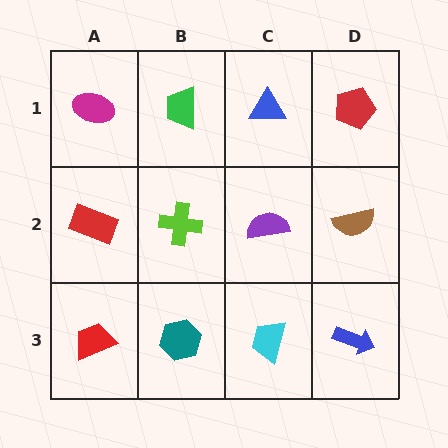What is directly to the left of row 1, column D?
A blue triangle.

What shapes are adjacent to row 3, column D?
A brown semicircle (row 2, column D), a cyan trapezoid (row 3, column C).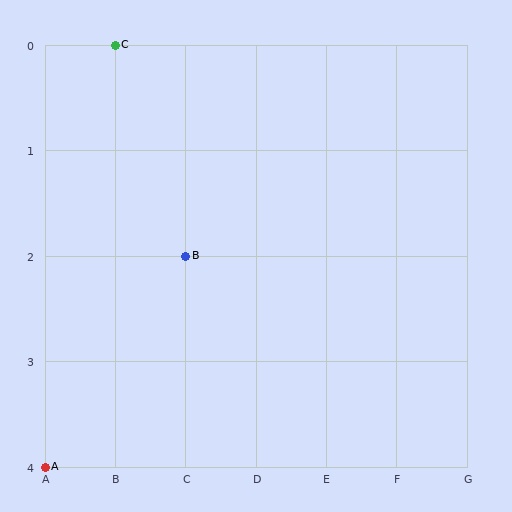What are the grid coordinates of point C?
Point C is at grid coordinates (B, 0).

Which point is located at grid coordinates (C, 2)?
Point B is at (C, 2).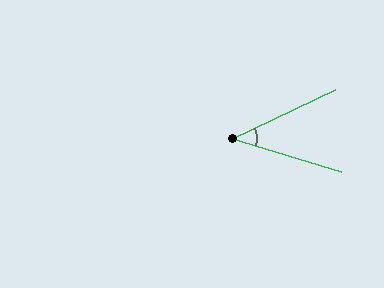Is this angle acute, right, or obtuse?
It is acute.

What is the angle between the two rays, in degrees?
Approximately 42 degrees.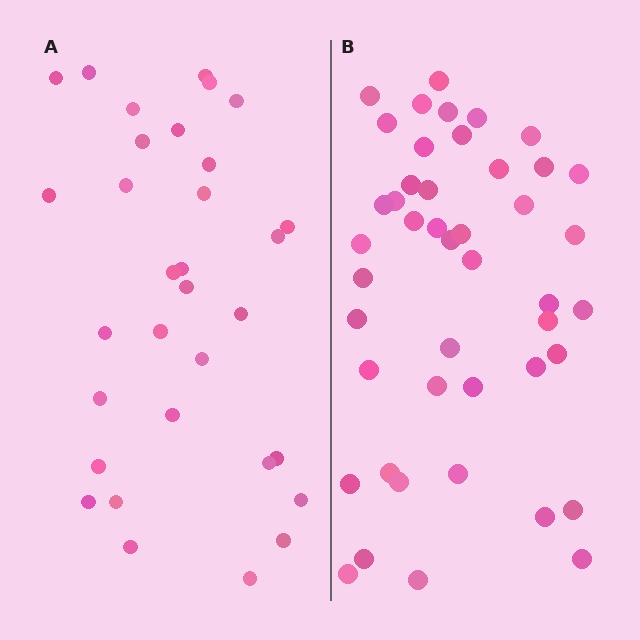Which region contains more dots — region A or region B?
Region B (the right region) has more dots.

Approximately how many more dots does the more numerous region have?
Region B has approximately 15 more dots than region A.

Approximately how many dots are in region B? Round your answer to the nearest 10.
About 40 dots. (The exact count is 45, which rounds to 40.)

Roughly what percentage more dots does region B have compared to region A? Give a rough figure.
About 40% more.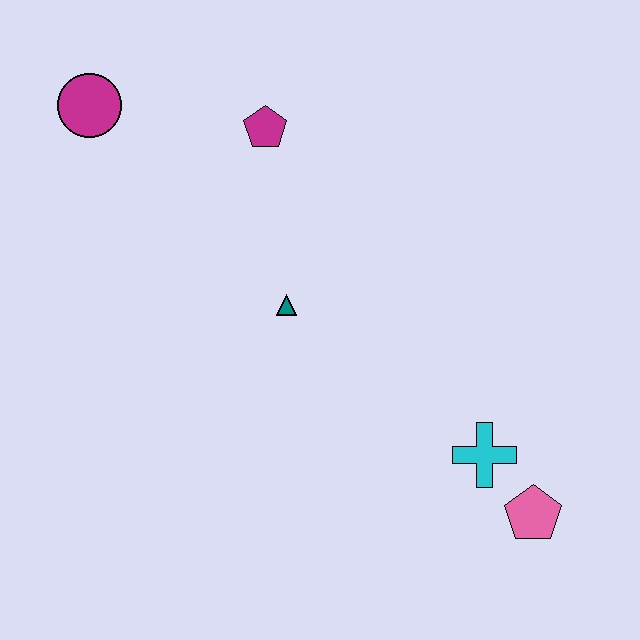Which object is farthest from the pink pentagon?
The magenta circle is farthest from the pink pentagon.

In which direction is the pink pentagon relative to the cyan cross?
The pink pentagon is below the cyan cross.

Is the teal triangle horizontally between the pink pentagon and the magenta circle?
Yes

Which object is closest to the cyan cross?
The pink pentagon is closest to the cyan cross.